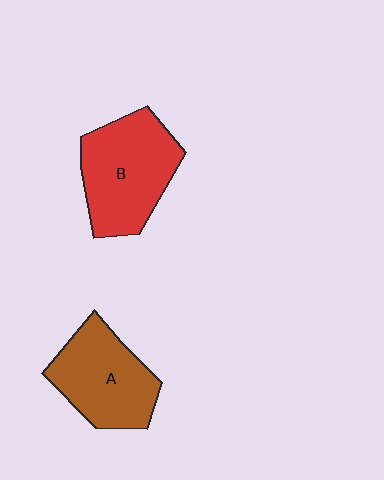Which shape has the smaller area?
Shape A (brown).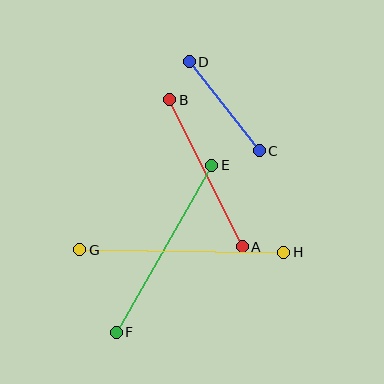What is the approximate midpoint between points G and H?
The midpoint is at approximately (182, 251) pixels.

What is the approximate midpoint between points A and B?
The midpoint is at approximately (206, 173) pixels.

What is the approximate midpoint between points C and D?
The midpoint is at approximately (224, 106) pixels.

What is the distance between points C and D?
The distance is approximately 113 pixels.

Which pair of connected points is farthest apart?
Points G and H are farthest apart.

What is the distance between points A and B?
The distance is approximately 164 pixels.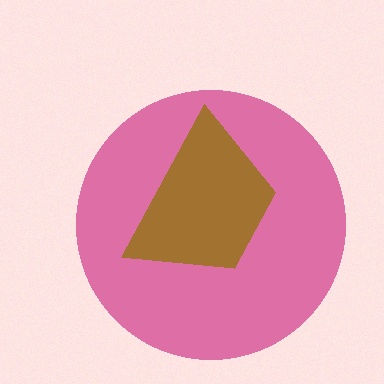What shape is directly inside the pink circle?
The brown trapezoid.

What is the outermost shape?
The pink circle.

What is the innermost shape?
The brown trapezoid.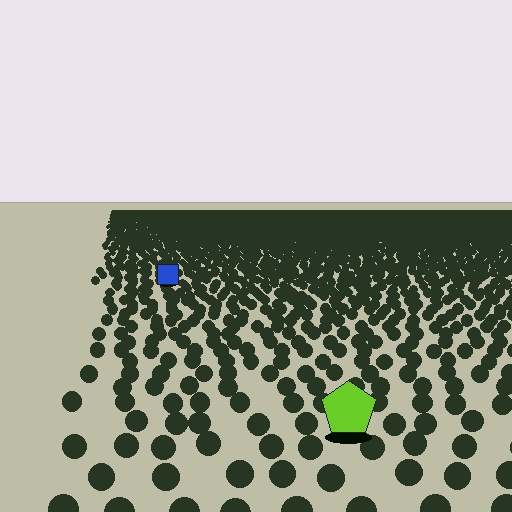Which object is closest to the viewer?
The lime pentagon is closest. The texture marks near it are larger and more spread out.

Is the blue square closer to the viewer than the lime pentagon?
No. The lime pentagon is closer — you can tell from the texture gradient: the ground texture is coarser near it.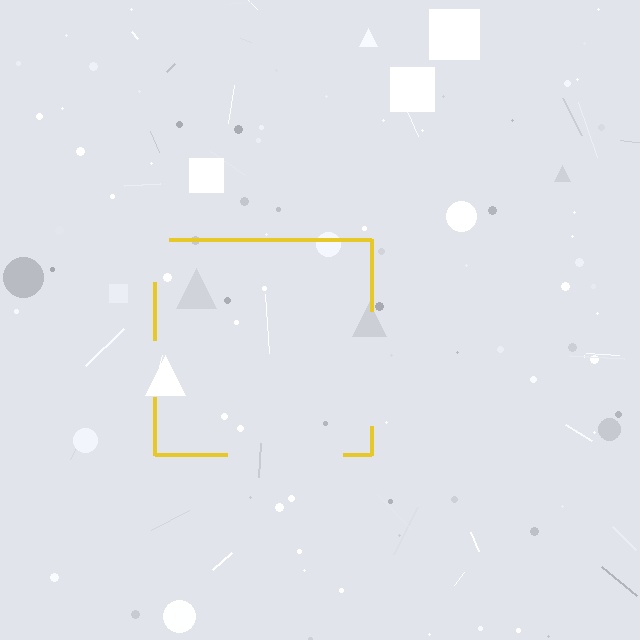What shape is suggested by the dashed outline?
The dashed outline suggests a square.